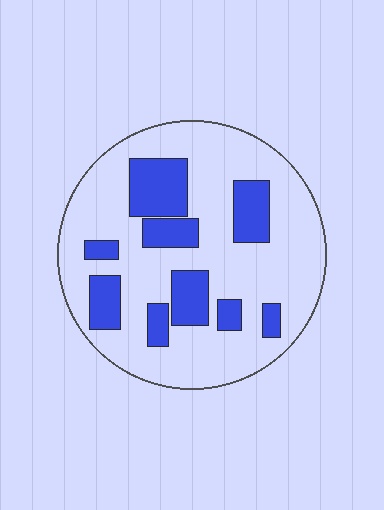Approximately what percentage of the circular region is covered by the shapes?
Approximately 25%.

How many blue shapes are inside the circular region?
9.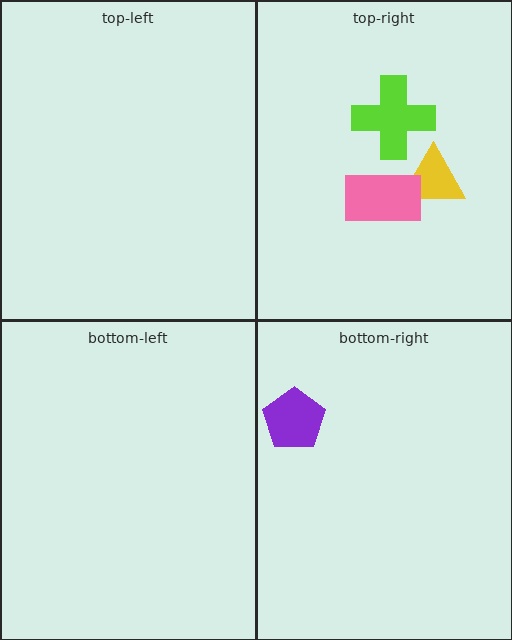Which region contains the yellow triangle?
The top-right region.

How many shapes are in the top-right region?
3.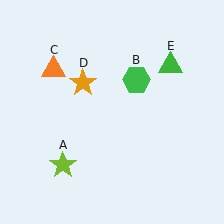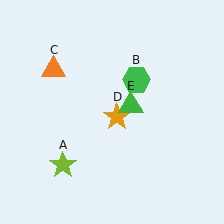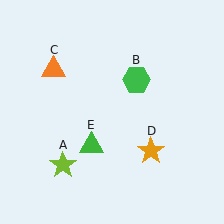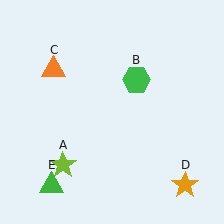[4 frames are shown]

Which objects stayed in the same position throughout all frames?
Lime star (object A) and green hexagon (object B) and orange triangle (object C) remained stationary.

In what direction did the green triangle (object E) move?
The green triangle (object E) moved down and to the left.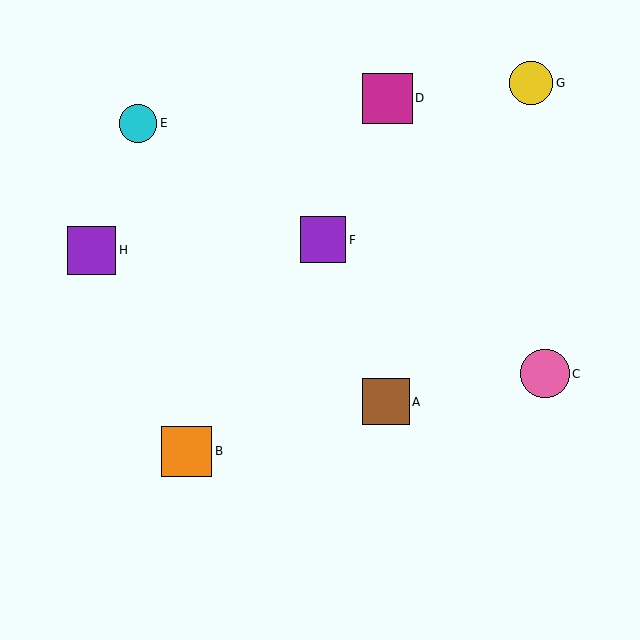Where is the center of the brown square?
The center of the brown square is at (386, 402).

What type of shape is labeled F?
Shape F is a purple square.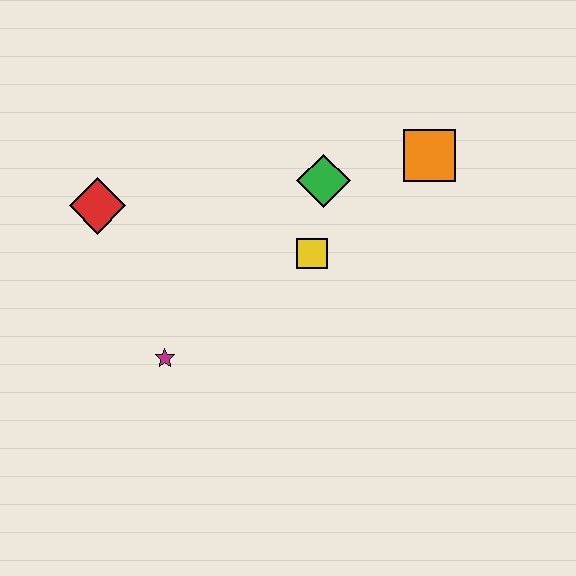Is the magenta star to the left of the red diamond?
No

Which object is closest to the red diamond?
The magenta star is closest to the red diamond.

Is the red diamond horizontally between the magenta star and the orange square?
No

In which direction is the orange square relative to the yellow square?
The orange square is to the right of the yellow square.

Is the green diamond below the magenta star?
No